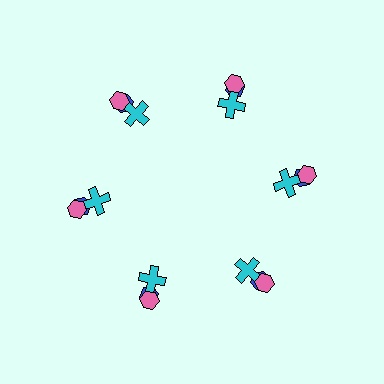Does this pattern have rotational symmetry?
Yes, this pattern has 6-fold rotational symmetry. It looks the same after rotating 60 degrees around the center.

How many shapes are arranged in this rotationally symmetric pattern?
There are 18 shapes, arranged in 6 groups of 3.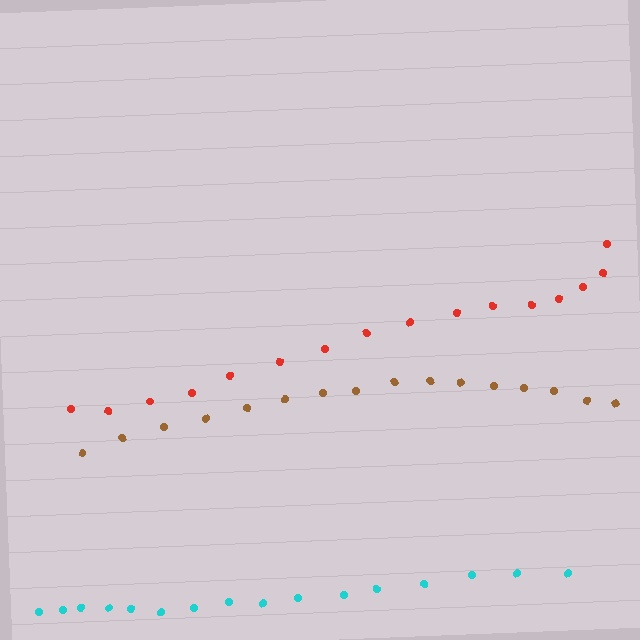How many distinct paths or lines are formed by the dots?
There are 3 distinct paths.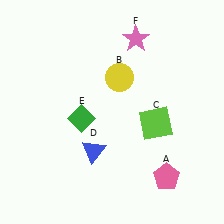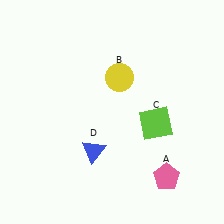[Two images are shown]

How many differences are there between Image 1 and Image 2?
There are 2 differences between the two images.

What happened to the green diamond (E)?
The green diamond (E) was removed in Image 2. It was in the bottom-left area of Image 1.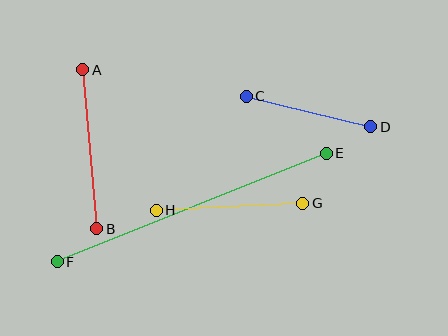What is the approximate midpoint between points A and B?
The midpoint is at approximately (90, 149) pixels.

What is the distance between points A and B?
The distance is approximately 159 pixels.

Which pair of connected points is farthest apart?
Points E and F are farthest apart.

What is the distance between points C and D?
The distance is approximately 128 pixels.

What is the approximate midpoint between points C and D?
The midpoint is at approximately (308, 111) pixels.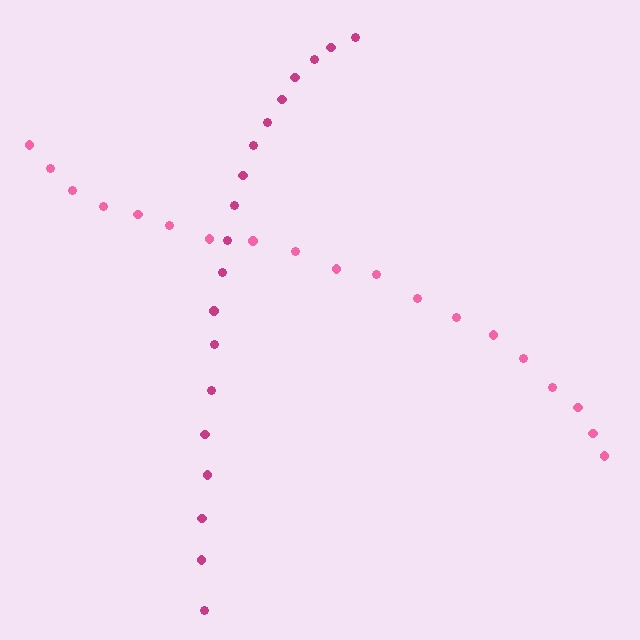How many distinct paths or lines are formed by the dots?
There are 2 distinct paths.